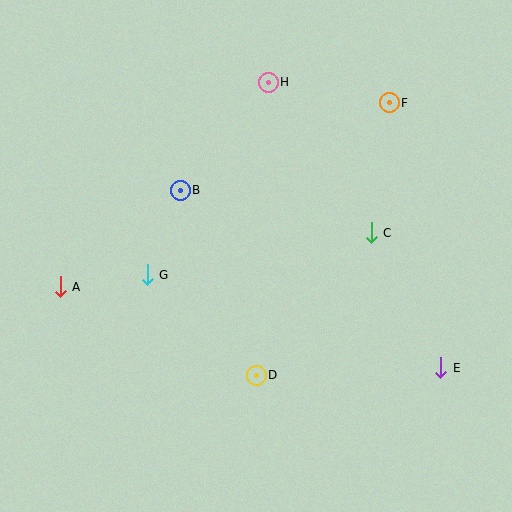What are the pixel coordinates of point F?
Point F is at (389, 103).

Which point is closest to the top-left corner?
Point B is closest to the top-left corner.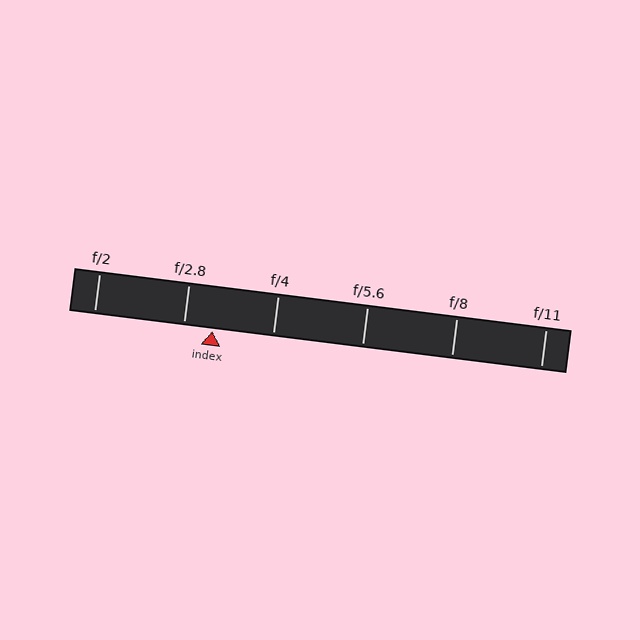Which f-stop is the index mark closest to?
The index mark is closest to f/2.8.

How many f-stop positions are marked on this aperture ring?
There are 6 f-stop positions marked.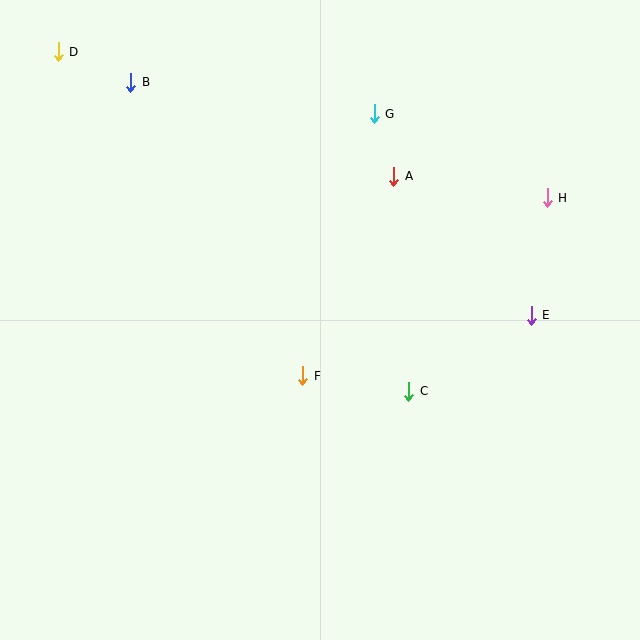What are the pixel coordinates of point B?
Point B is at (131, 82).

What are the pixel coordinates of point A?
Point A is at (394, 176).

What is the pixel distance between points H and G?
The distance between H and G is 192 pixels.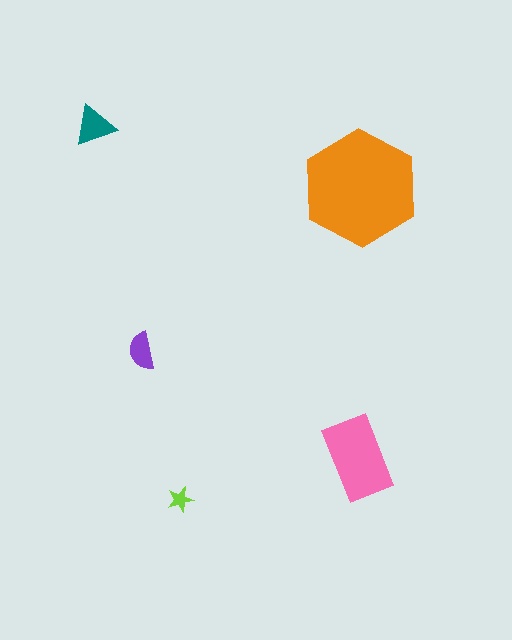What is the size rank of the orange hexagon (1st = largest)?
1st.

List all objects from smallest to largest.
The lime star, the purple semicircle, the teal triangle, the pink rectangle, the orange hexagon.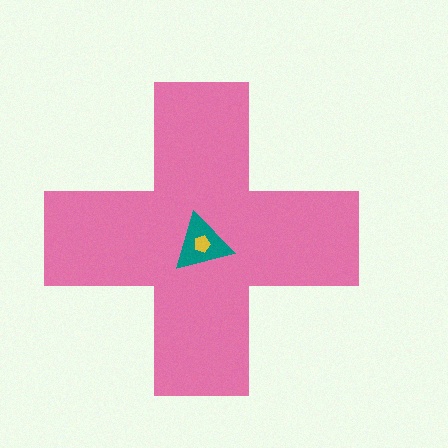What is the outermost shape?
The pink cross.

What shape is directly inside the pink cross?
The teal triangle.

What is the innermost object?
The yellow pentagon.